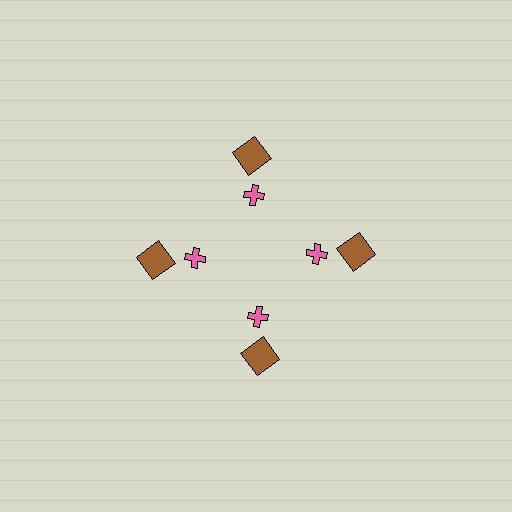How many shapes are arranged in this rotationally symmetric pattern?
There are 8 shapes, arranged in 4 groups of 2.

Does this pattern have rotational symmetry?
Yes, this pattern has 4-fold rotational symmetry. It looks the same after rotating 90 degrees around the center.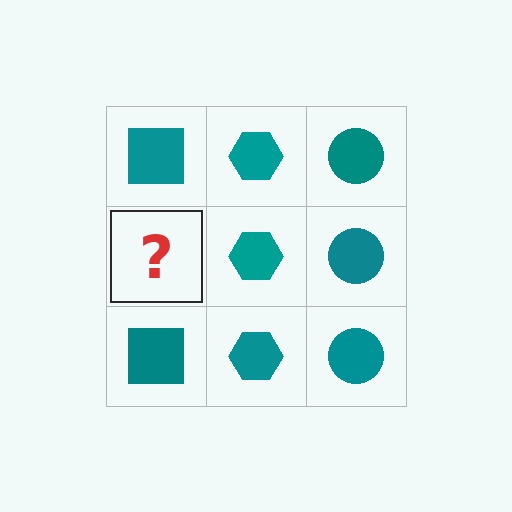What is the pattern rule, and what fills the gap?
The rule is that each column has a consistent shape. The gap should be filled with a teal square.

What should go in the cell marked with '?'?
The missing cell should contain a teal square.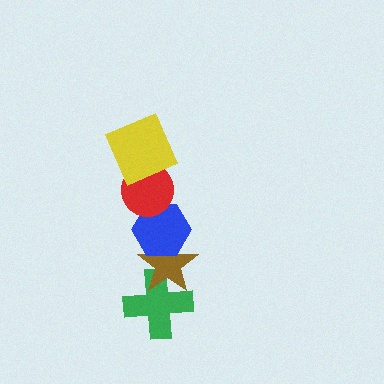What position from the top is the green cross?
The green cross is 5th from the top.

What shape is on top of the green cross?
The brown star is on top of the green cross.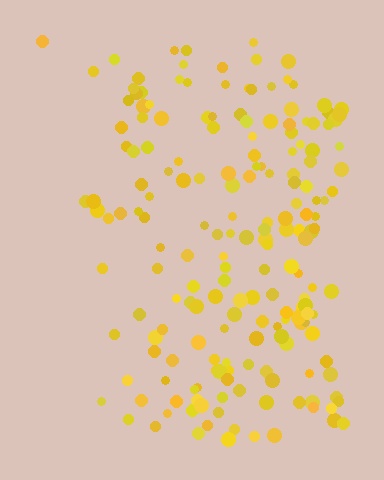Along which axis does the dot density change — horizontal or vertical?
Horizontal.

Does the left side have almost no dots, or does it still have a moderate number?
Still a moderate number, just noticeably fewer than the right.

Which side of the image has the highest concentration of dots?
The right.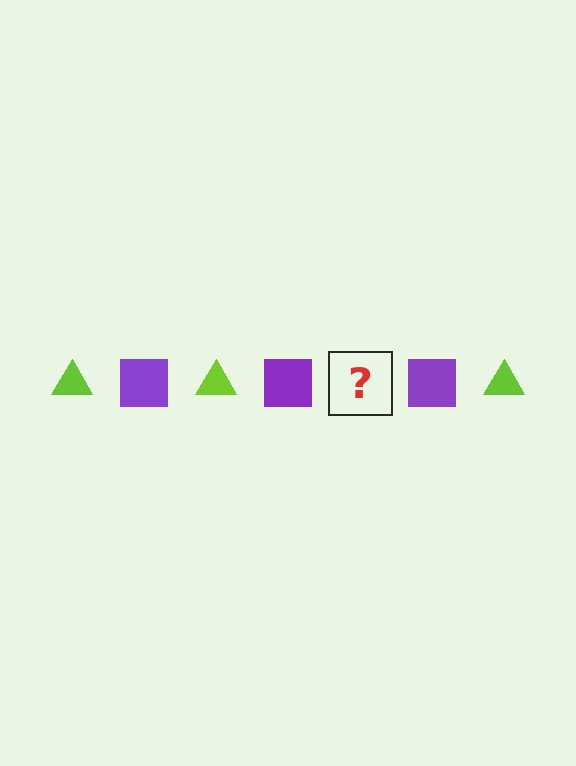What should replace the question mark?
The question mark should be replaced with a lime triangle.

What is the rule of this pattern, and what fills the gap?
The rule is that the pattern alternates between lime triangle and purple square. The gap should be filled with a lime triangle.